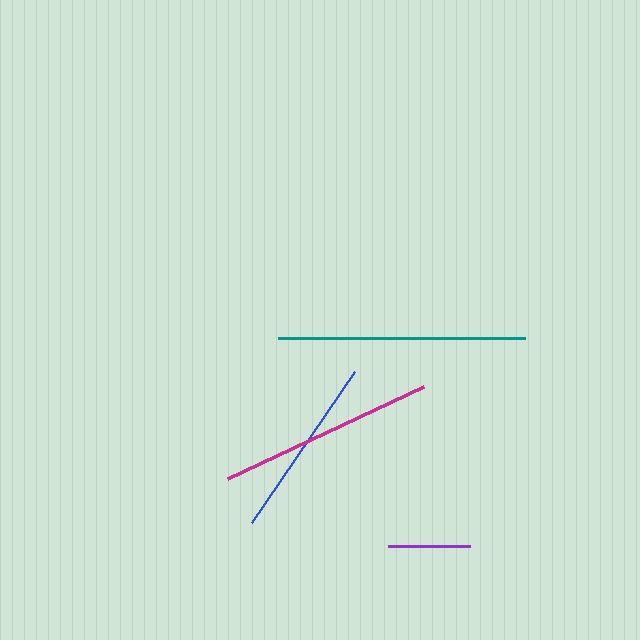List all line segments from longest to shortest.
From longest to shortest: teal, magenta, blue, purple.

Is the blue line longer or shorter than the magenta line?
The magenta line is longer than the blue line.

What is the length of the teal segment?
The teal segment is approximately 247 pixels long.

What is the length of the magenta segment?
The magenta segment is approximately 217 pixels long.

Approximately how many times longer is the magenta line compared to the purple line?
The magenta line is approximately 2.7 times the length of the purple line.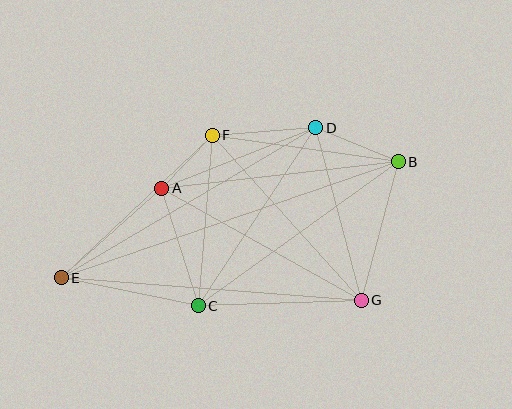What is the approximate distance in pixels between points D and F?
The distance between D and F is approximately 104 pixels.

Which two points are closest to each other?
Points A and F are closest to each other.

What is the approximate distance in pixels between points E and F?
The distance between E and F is approximately 208 pixels.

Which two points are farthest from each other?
Points B and E are farthest from each other.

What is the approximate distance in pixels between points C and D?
The distance between C and D is approximately 213 pixels.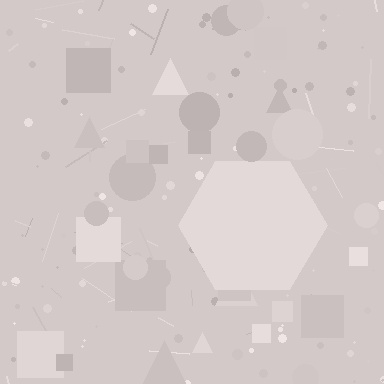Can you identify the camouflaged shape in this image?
The camouflaged shape is a hexagon.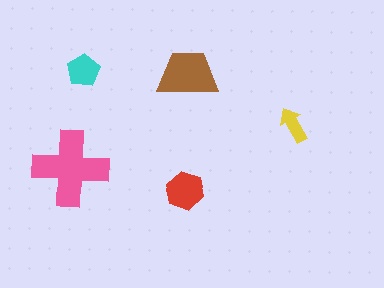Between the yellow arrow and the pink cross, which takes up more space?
The pink cross.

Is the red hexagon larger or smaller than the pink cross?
Smaller.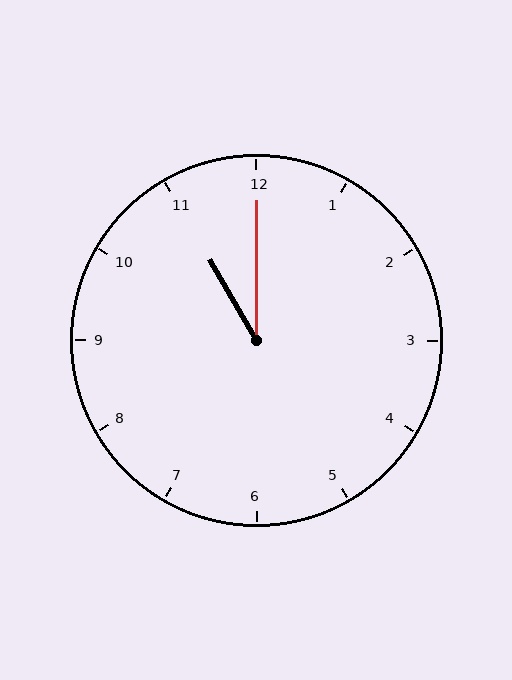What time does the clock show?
11:00.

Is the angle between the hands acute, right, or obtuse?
It is acute.